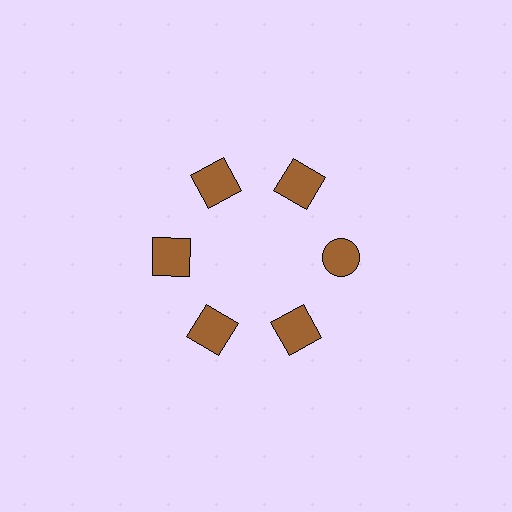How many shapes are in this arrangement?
There are 6 shapes arranged in a ring pattern.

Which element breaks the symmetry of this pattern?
The brown circle at roughly the 3 o'clock position breaks the symmetry. All other shapes are brown squares.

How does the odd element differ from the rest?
It has a different shape: circle instead of square.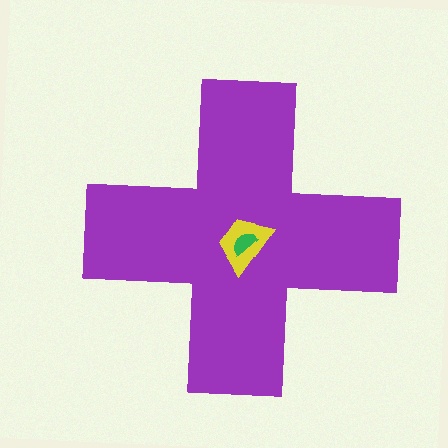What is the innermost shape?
The green semicircle.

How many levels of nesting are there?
3.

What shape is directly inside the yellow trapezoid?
The green semicircle.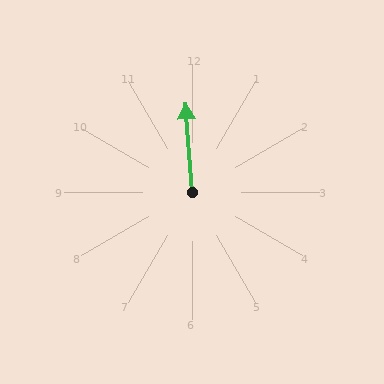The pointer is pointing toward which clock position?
Roughly 12 o'clock.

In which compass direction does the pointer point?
North.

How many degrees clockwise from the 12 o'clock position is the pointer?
Approximately 356 degrees.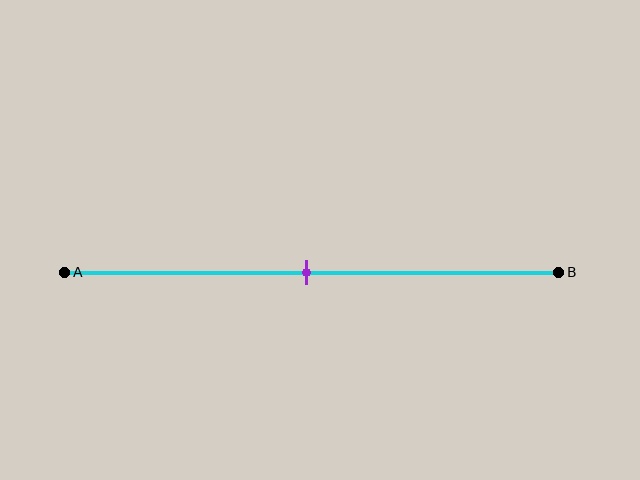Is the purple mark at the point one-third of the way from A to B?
No, the mark is at about 50% from A, not at the 33% one-third point.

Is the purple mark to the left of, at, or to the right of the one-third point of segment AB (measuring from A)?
The purple mark is to the right of the one-third point of segment AB.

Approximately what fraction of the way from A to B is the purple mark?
The purple mark is approximately 50% of the way from A to B.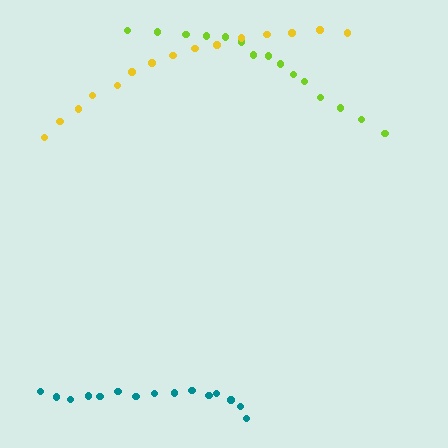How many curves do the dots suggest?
There are 3 distinct paths.